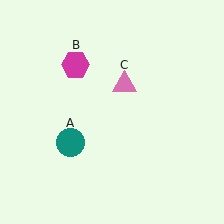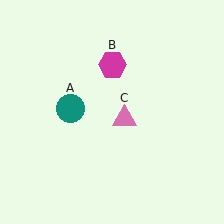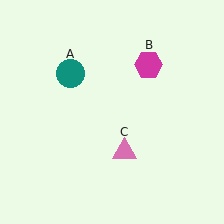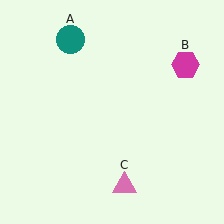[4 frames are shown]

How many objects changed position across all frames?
3 objects changed position: teal circle (object A), magenta hexagon (object B), pink triangle (object C).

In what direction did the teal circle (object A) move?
The teal circle (object A) moved up.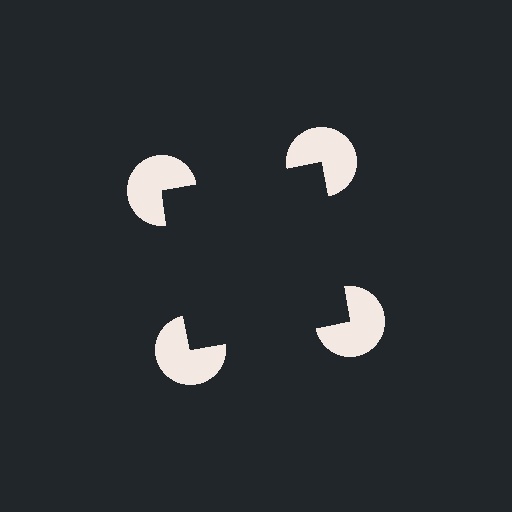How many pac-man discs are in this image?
There are 4 — one at each vertex of the illusory square.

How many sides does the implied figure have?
4 sides.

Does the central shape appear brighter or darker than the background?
It typically appears slightly darker than the background, even though no actual brightness change is drawn.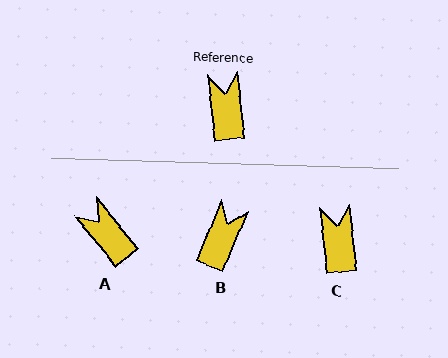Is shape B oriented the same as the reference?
No, it is off by about 29 degrees.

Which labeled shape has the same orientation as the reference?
C.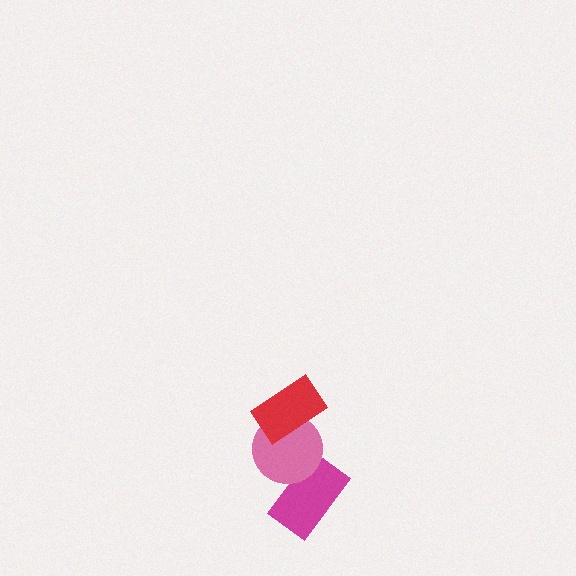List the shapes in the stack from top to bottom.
From top to bottom: the red rectangle, the pink circle, the magenta rectangle.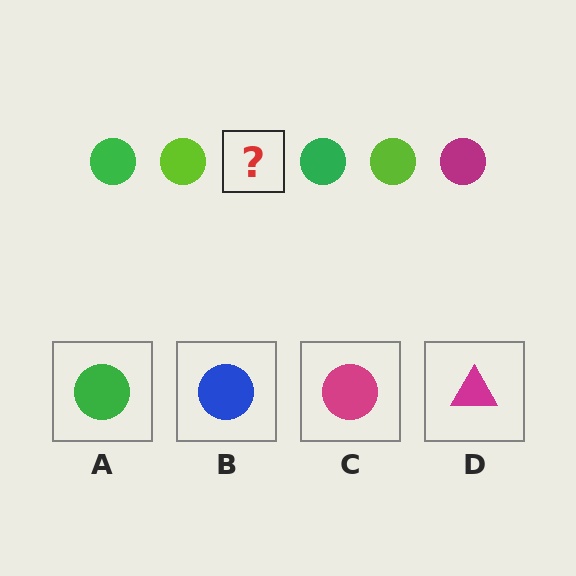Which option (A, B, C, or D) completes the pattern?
C.